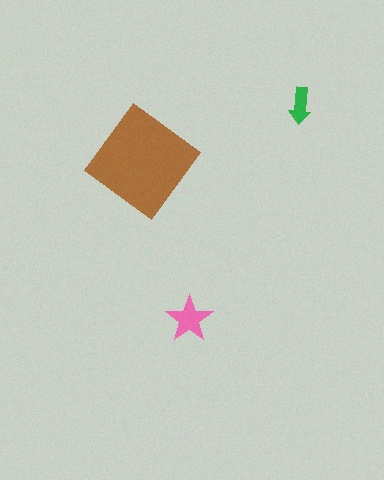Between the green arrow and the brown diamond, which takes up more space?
The brown diamond.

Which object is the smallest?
The green arrow.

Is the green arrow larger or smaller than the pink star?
Smaller.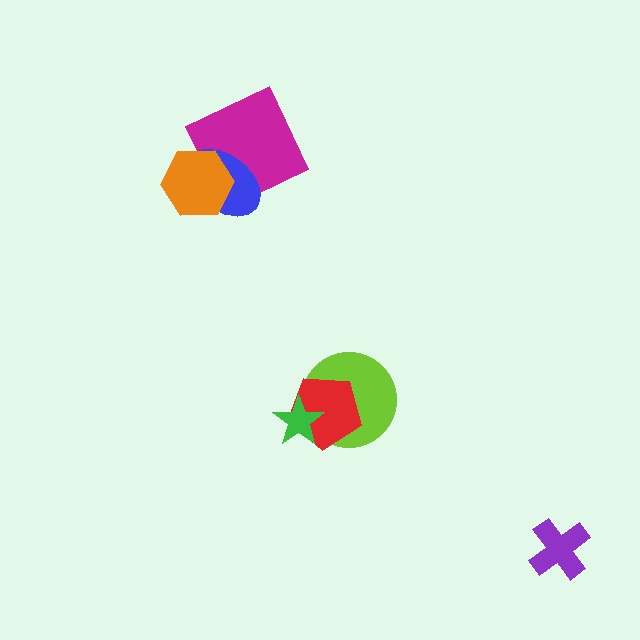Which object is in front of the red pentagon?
The green star is in front of the red pentagon.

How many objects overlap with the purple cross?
0 objects overlap with the purple cross.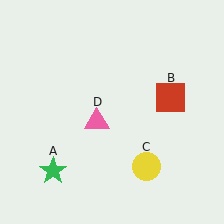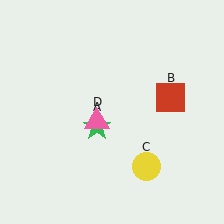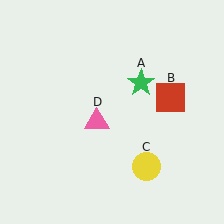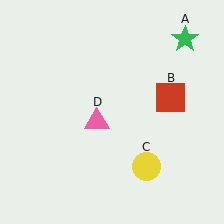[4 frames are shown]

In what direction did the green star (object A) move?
The green star (object A) moved up and to the right.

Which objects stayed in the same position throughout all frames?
Red square (object B) and yellow circle (object C) and pink triangle (object D) remained stationary.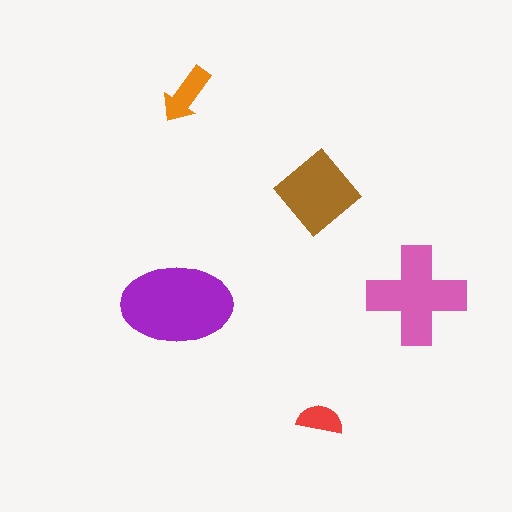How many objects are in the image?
There are 5 objects in the image.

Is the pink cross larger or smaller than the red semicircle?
Larger.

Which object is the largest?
The purple ellipse.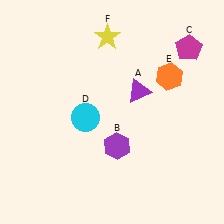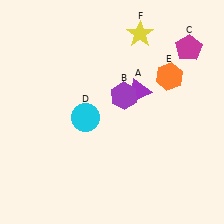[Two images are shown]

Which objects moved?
The objects that moved are: the purple hexagon (B), the yellow star (F).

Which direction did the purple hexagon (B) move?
The purple hexagon (B) moved up.